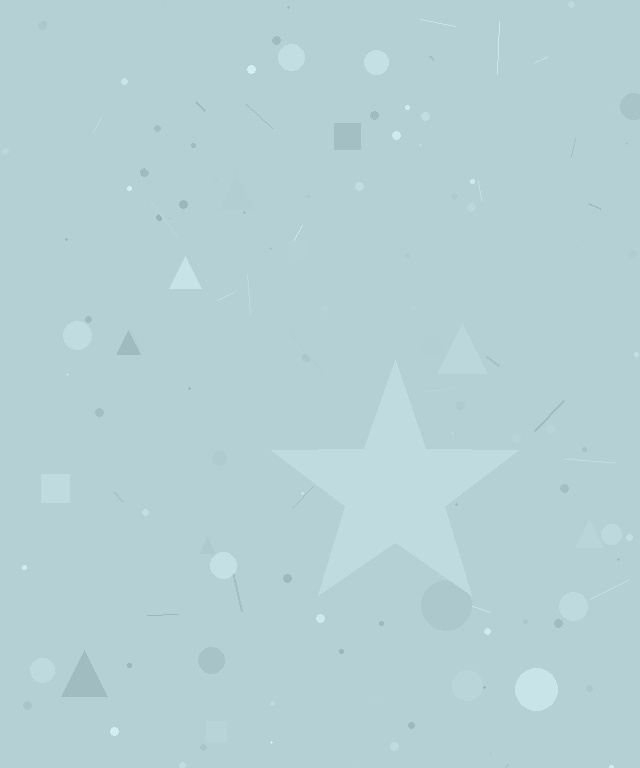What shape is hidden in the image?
A star is hidden in the image.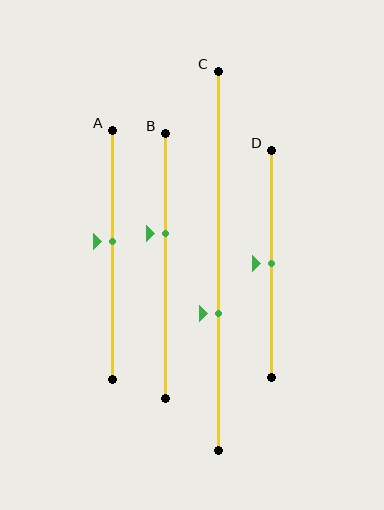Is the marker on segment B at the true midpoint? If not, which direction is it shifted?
No, the marker on segment B is shifted upward by about 12% of the segment length.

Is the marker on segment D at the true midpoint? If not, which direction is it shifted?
Yes, the marker on segment D is at the true midpoint.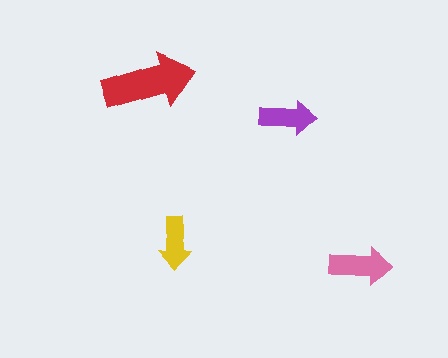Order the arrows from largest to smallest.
the red one, the pink one, the purple one, the yellow one.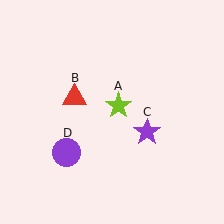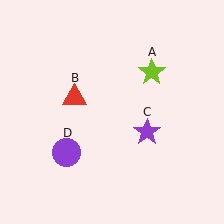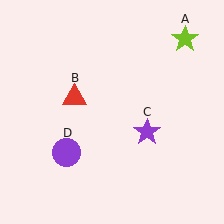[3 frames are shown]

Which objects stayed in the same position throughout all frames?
Red triangle (object B) and purple star (object C) and purple circle (object D) remained stationary.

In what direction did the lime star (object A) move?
The lime star (object A) moved up and to the right.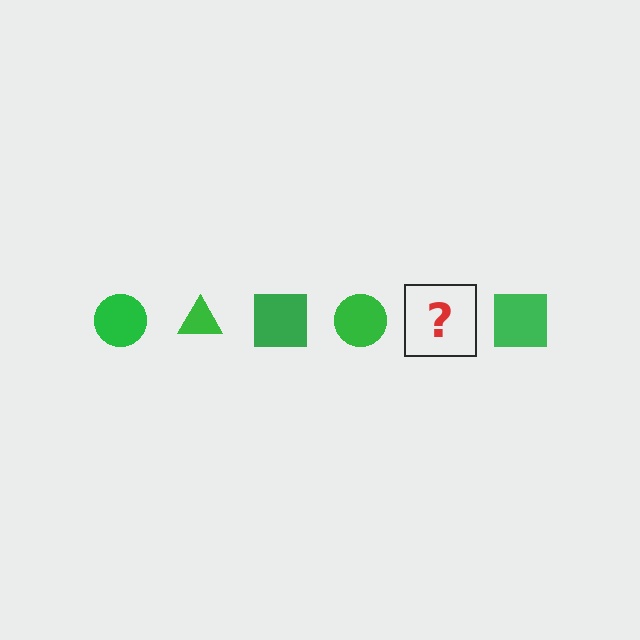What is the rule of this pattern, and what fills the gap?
The rule is that the pattern cycles through circle, triangle, square shapes in green. The gap should be filled with a green triangle.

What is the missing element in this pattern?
The missing element is a green triangle.